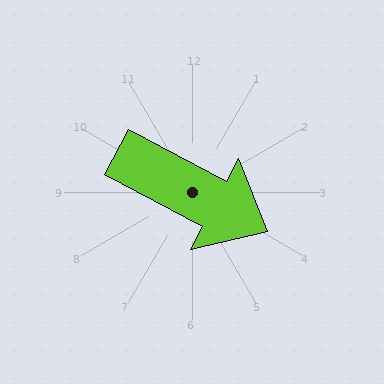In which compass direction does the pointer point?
Southeast.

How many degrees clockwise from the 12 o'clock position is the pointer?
Approximately 118 degrees.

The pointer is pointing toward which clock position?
Roughly 4 o'clock.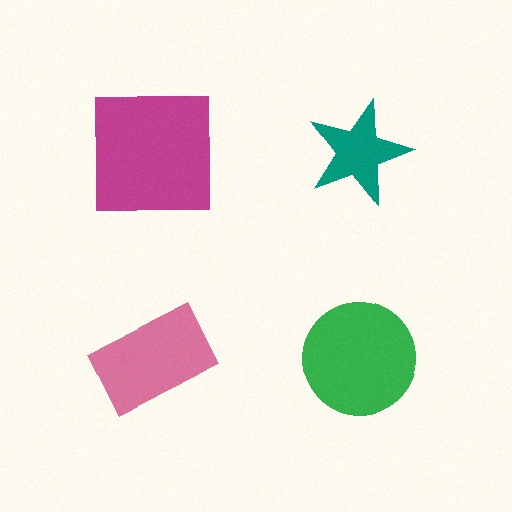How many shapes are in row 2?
2 shapes.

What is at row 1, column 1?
A magenta square.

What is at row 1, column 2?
A teal star.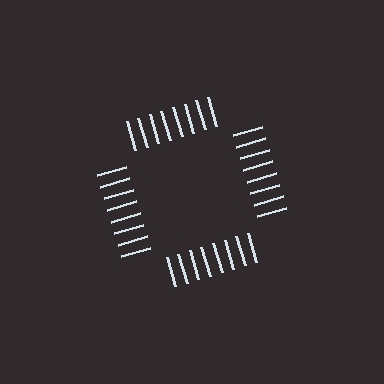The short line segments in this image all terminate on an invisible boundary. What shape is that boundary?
An illusory square — the line segments terminate on its edges but no continuous stroke is drawn.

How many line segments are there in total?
32 — 8 along each of the 4 edges.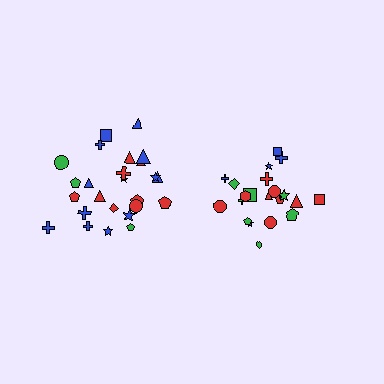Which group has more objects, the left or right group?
The left group.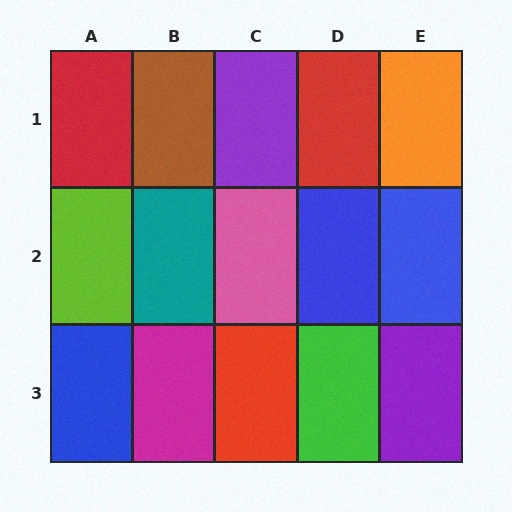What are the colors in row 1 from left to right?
Red, brown, purple, red, orange.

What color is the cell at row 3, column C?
Red.